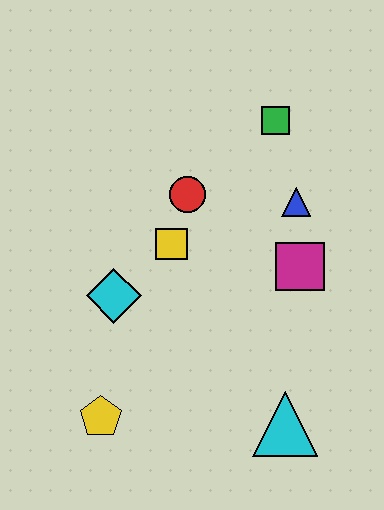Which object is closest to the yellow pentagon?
The cyan diamond is closest to the yellow pentagon.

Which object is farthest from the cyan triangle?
The green square is farthest from the cyan triangle.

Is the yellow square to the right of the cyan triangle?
No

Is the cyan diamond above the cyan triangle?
Yes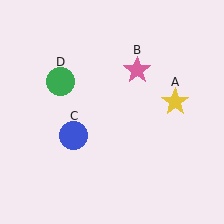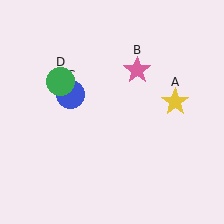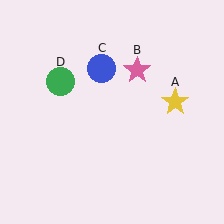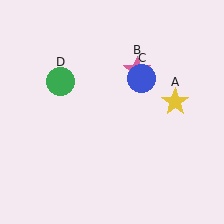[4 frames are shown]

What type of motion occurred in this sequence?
The blue circle (object C) rotated clockwise around the center of the scene.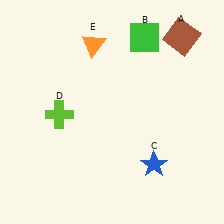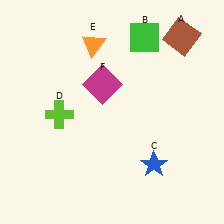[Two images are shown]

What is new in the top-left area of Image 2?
A magenta square (F) was added in the top-left area of Image 2.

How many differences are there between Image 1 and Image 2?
There is 1 difference between the two images.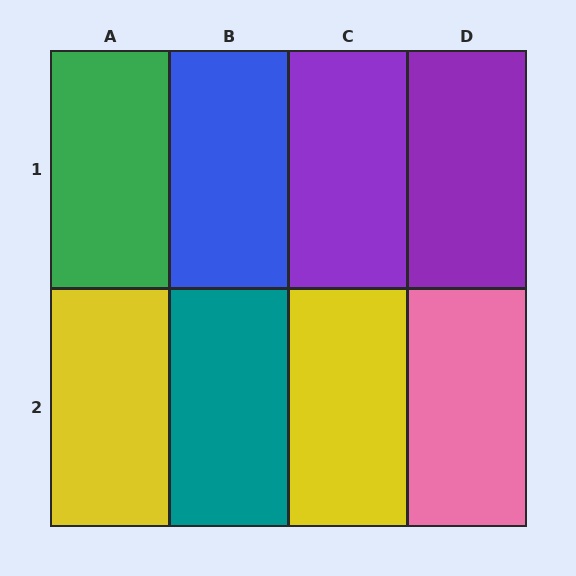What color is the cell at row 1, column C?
Purple.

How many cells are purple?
2 cells are purple.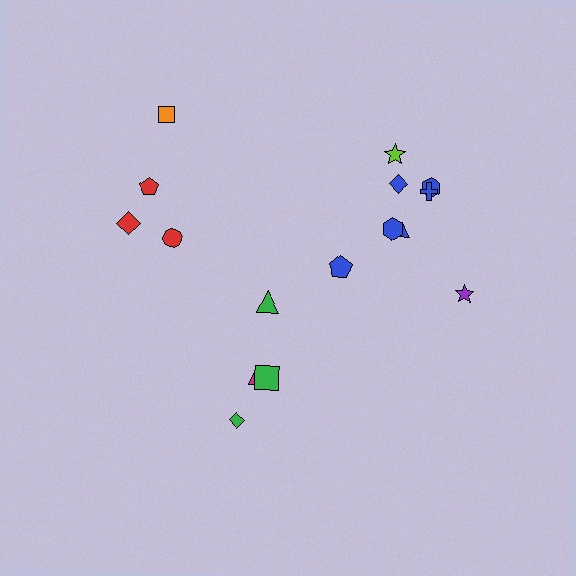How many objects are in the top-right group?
There are 8 objects.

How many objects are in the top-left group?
There are 4 objects.